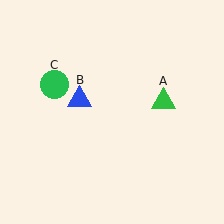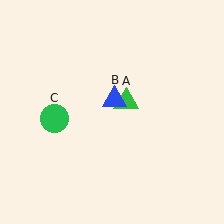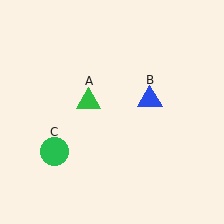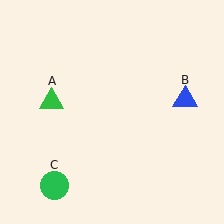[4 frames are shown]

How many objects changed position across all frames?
3 objects changed position: green triangle (object A), blue triangle (object B), green circle (object C).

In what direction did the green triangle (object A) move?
The green triangle (object A) moved left.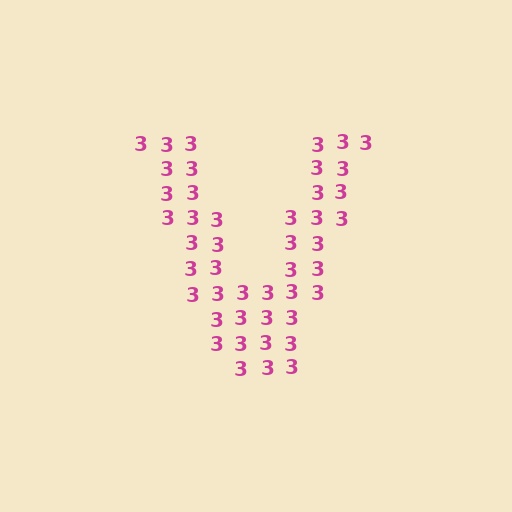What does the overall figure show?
The overall figure shows the letter V.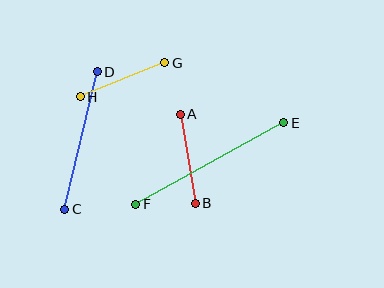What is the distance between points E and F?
The distance is approximately 169 pixels.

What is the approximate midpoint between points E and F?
The midpoint is at approximately (209, 164) pixels.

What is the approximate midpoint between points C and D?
The midpoint is at approximately (81, 140) pixels.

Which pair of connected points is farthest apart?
Points E and F are farthest apart.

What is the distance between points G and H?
The distance is approximately 91 pixels.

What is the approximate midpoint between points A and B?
The midpoint is at approximately (188, 159) pixels.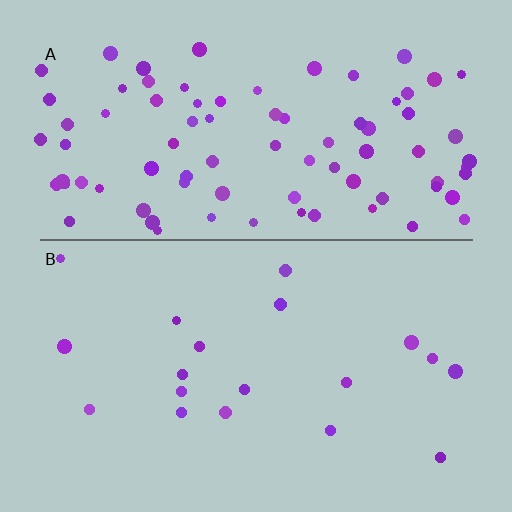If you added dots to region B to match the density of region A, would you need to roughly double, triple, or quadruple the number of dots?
Approximately quadruple.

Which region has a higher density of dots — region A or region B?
A (the top).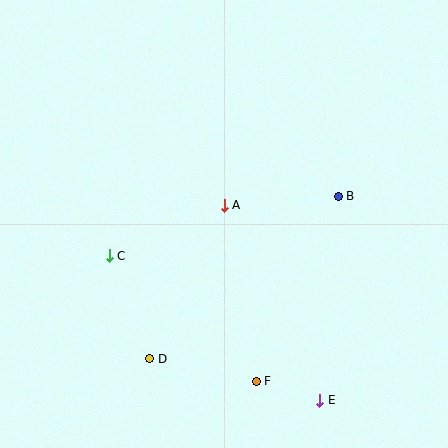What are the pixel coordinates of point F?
Point F is at (256, 381).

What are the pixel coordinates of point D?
Point D is at (150, 359).